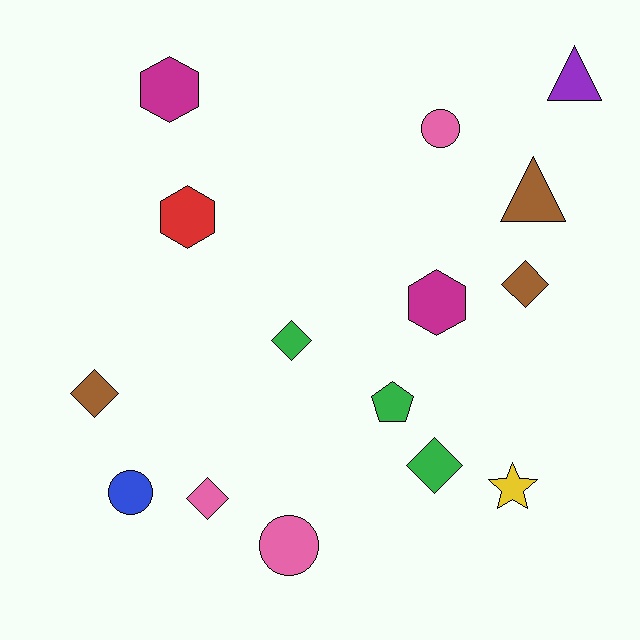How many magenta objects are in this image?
There are 2 magenta objects.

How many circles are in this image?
There are 3 circles.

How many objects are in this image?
There are 15 objects.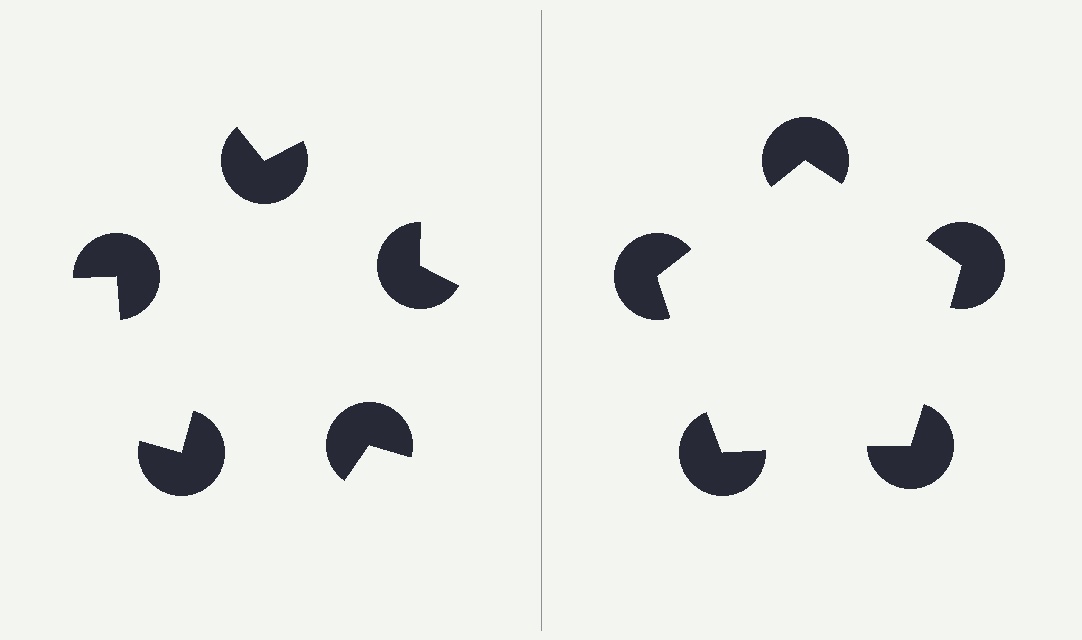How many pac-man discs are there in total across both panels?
10 — 5 on each side.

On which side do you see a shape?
An illusory pentagon appears on the right side. On the left side the wedge cuts are rotated, so no coherent shape forms.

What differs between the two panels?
The pac-man discs are positioned identically on both sides; only the wedge orientations differ. On the right they align to a pentagon; on the left they are misaligned.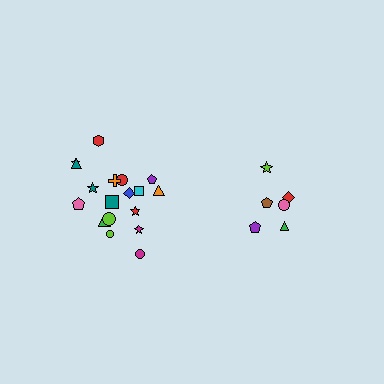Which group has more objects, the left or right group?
The left group.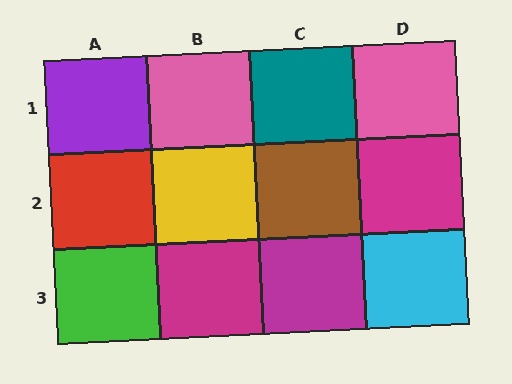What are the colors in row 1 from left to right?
Purple, pink, teal, pink.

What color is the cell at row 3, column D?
Cyan.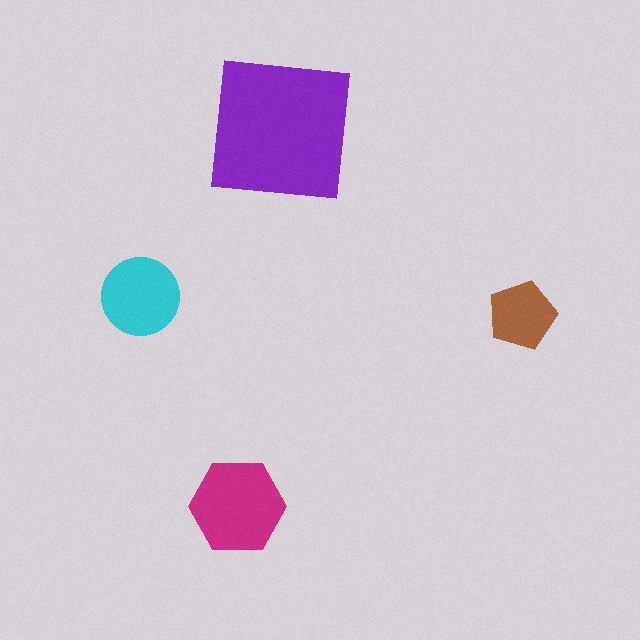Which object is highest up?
The purple square is topmost.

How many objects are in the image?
There are 4 objects in the image.